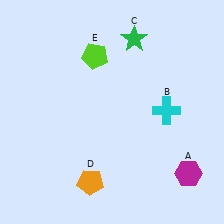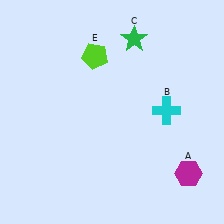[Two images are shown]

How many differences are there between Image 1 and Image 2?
There is 1 difference between the two images.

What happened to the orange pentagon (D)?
The orange pentagon (D) was removed in Image 2. It was in the bottom-left area of Image 1.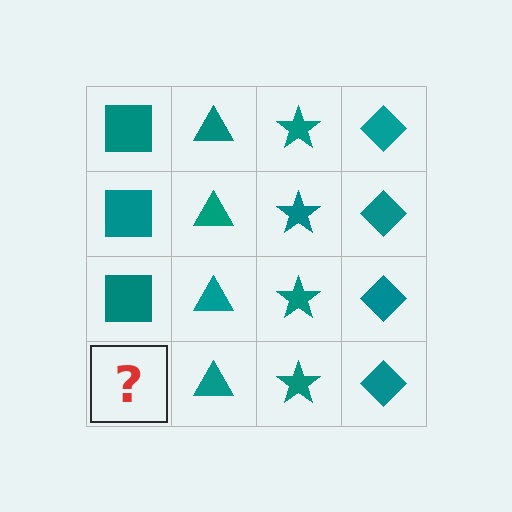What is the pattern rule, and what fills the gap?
The rule is that each column has a consistent shape. The gap should be filled with a teal square.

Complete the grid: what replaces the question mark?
The question mark should be replaced with a teal square.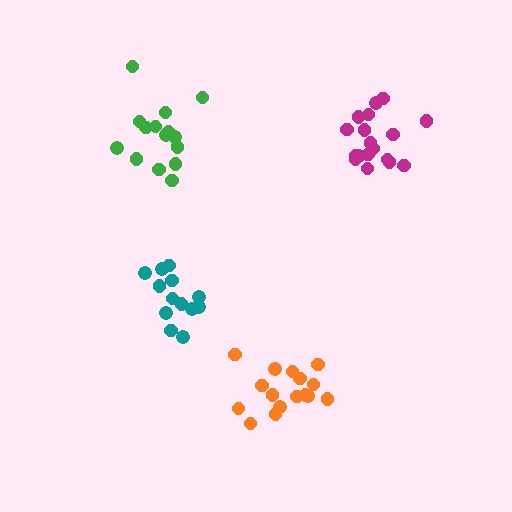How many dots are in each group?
Group 1: 13 dots, Group 2: 18 dots, Group 3: 16 dots, Group 4: 16 dots (63 total).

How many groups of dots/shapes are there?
There are 4 groups.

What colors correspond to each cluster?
The clusters are colored: teal, magenta, green, orange.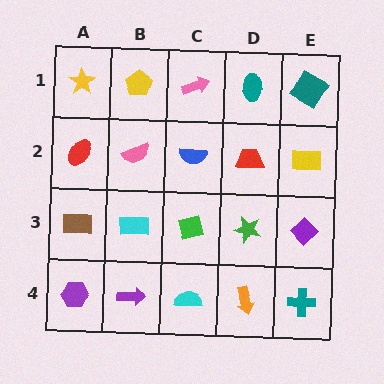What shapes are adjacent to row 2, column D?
A teal ellipse (row 1, column D), a green star (row 3, column D), a blue semicircle (row 2, column C), a yellow rectangle (row 2, column E).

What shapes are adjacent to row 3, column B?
A pink semicircle (row 2, column B), a purple arrow (row 4, column B), a brown rectangle (row 3, column A), a green square (row 3, column C).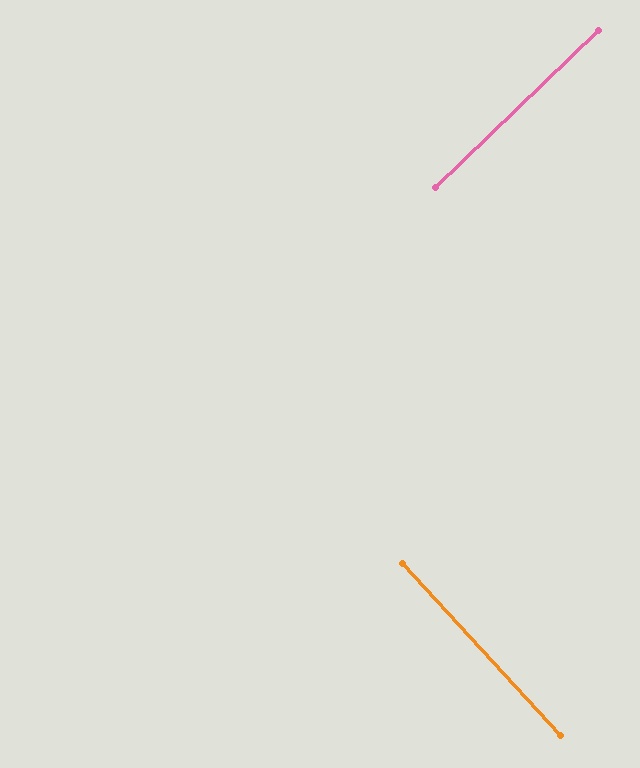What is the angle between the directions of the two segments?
Approximately 88 degrees.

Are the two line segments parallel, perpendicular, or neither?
Perpendicular — they meet at approximately 88°.